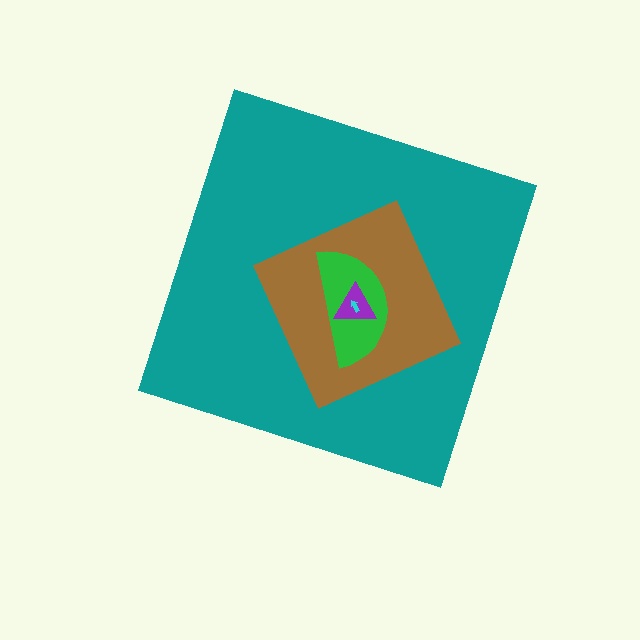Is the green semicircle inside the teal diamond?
Yes.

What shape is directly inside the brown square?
The green semicircle.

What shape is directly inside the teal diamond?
The brown square.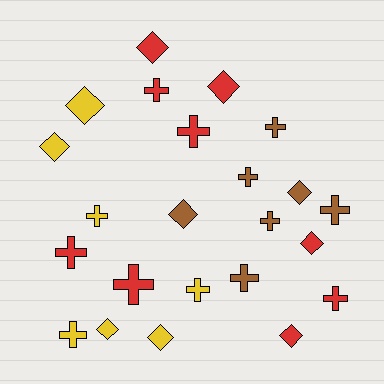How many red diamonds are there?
There are 4 red diamonds.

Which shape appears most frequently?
Cross, with 13 objects.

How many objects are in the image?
There are 23 objects.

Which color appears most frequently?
Red, with 9 objects.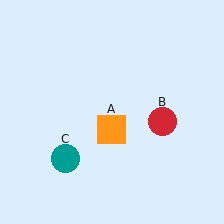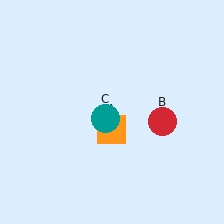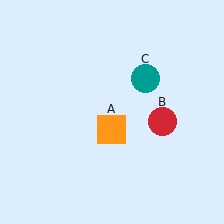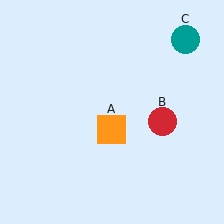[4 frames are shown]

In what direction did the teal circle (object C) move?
The teal circle (object C) moved up and to the right.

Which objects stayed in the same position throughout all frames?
Orange square (object A) and red circle (object B) remained stationary.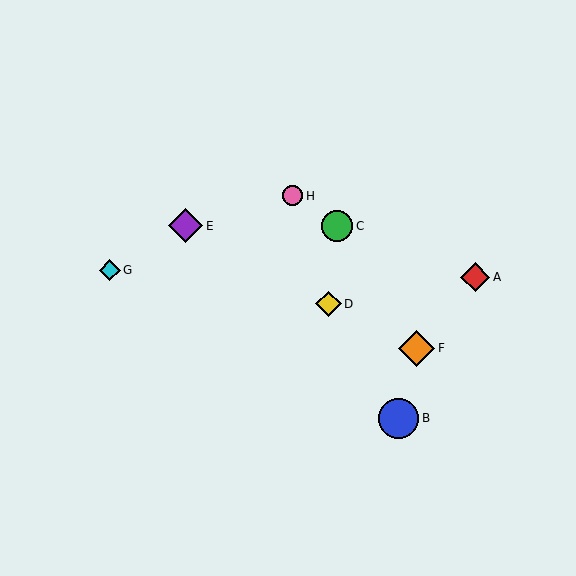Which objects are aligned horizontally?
Objects C, E are aligned horizontally.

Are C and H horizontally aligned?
No, C is at y≈226 and H is at y≈196.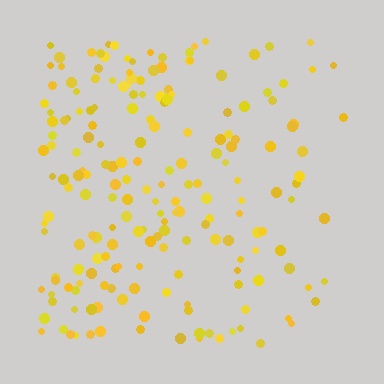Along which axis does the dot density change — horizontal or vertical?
Horizontal.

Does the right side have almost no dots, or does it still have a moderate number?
Still a moderate number, just noticeably fewer than the left.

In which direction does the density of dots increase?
From right to left, with the left side densest.